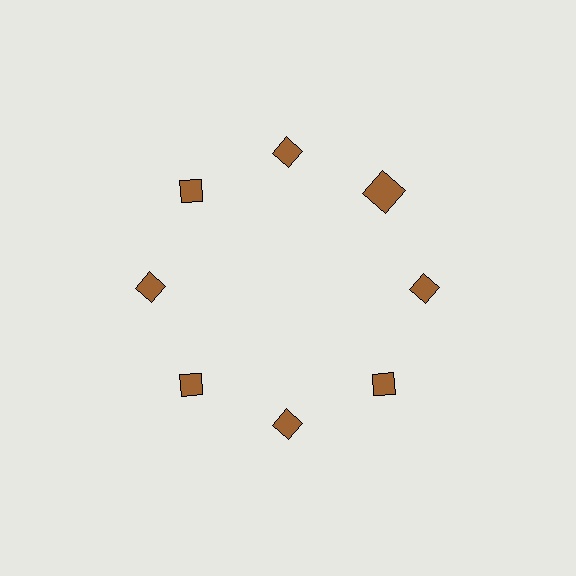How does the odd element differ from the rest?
It has a different shape: square instead of diamond.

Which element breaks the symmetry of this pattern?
The brown square at roughly the 2 o'clock position breaks the symmetry. All other shapes are brown diamonds.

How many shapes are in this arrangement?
There are 8 shapes arranged in a ring pattern.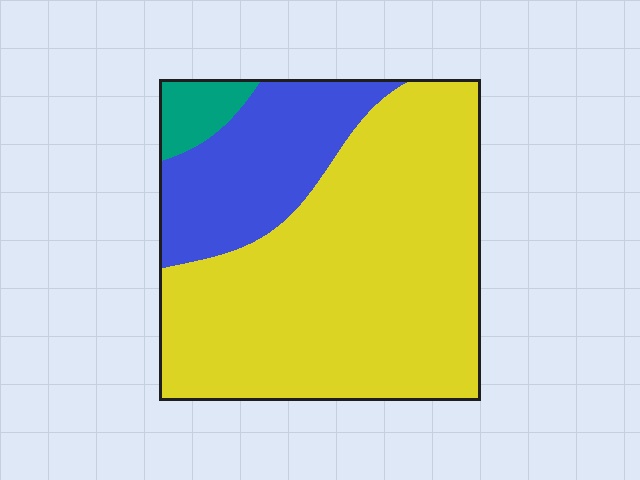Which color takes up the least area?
Teal, at roughly 5%.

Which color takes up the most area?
Yellow, at roughly 70%.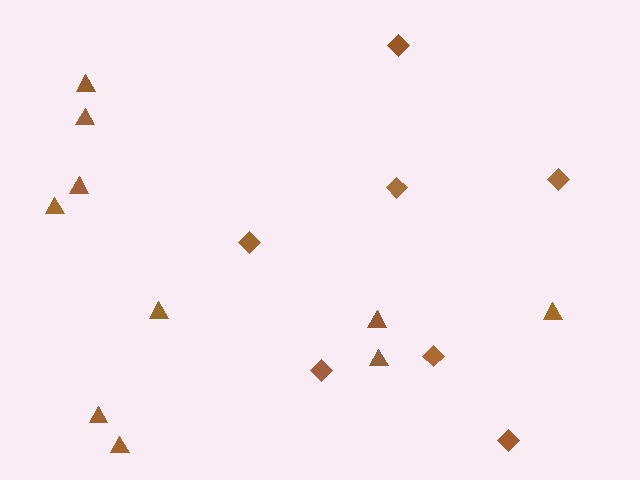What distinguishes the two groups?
There are 2 groups: one group of triangles (10) and one group of diamonds (7).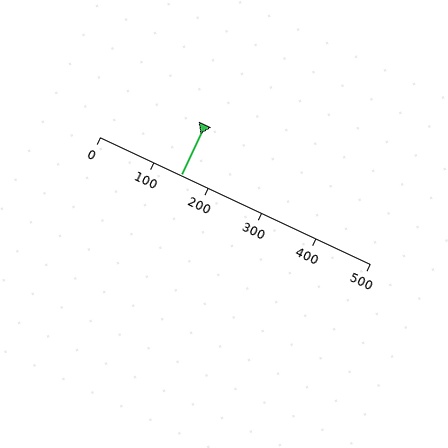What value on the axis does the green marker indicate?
The marker indicates approximately 150.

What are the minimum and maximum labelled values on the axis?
The axis runs from 0 to 500.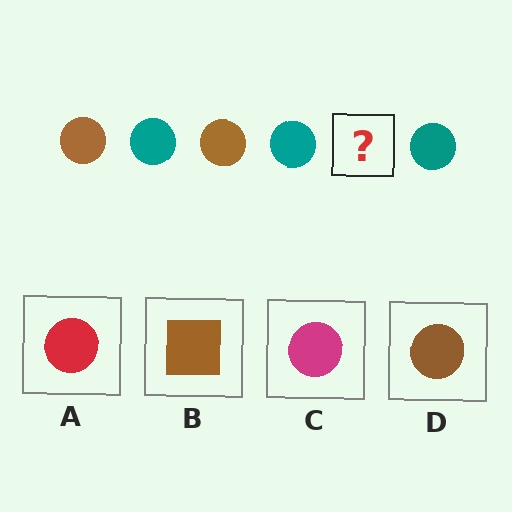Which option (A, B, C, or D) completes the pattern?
D.